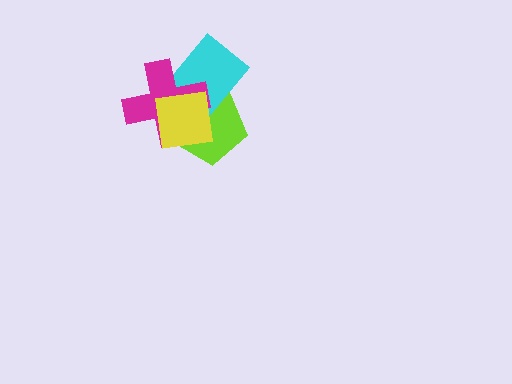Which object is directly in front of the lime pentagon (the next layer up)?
The cyan rectangle is directly in front of the lime pentagon.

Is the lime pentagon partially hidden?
Yes, it is partially covered by another shape.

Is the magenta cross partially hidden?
Yes, it is partially covered by another shape.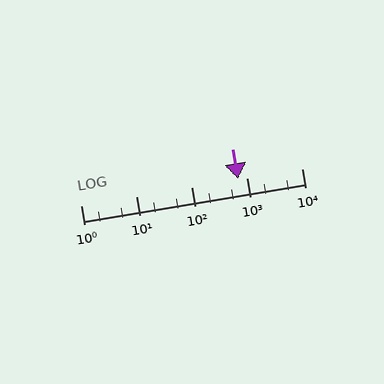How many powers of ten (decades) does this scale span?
The scale spans 4 decades, from 1 to 10000.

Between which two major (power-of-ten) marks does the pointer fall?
The pointer is between 100 and 1000.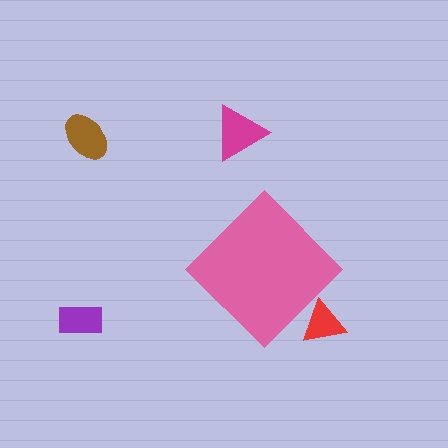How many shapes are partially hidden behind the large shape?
1 shape is partially hidden.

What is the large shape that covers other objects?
A pink diamond.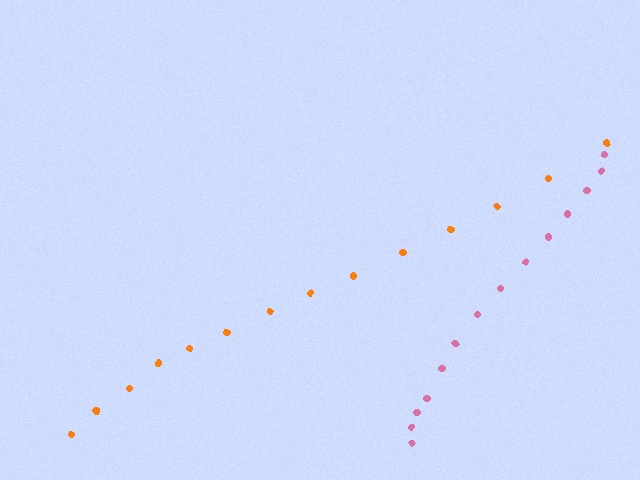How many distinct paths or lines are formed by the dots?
There are 2 distinct paths.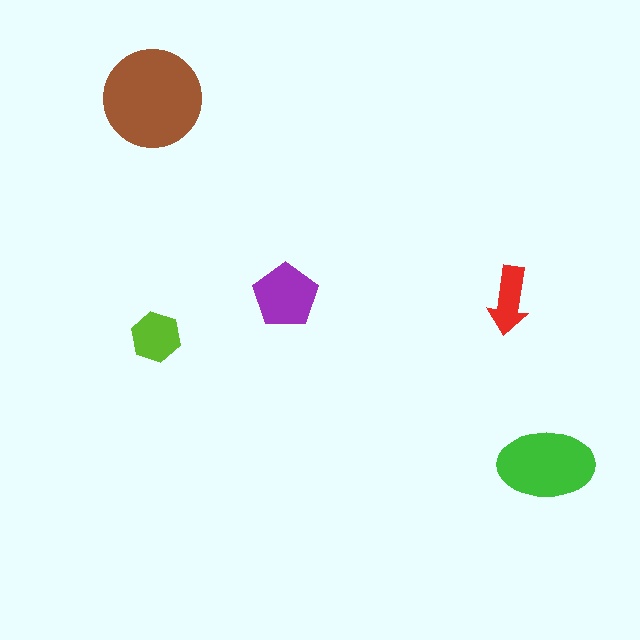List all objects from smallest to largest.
The red arrow, the lime hexagon, the purple pentagon, the green ellipse, the brown circle.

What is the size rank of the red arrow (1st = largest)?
5th.